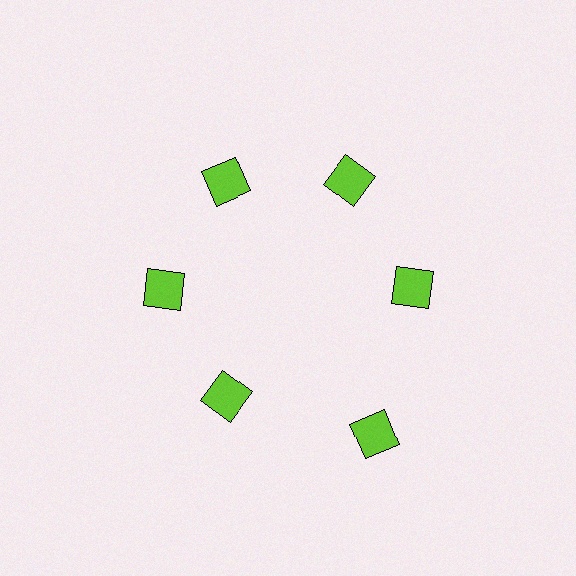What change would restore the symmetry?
The symmetry would be restored by moving it inward, back onto the ring so that all 6 squares sit at equal angles and equal distance from the center.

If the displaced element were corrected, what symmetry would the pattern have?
It would have 6-fold rotational symmetry — the pattern would map onto itself every 60 degrees.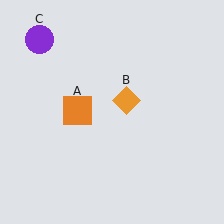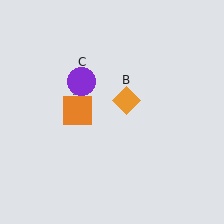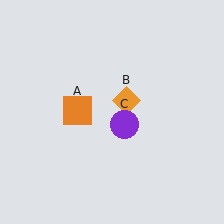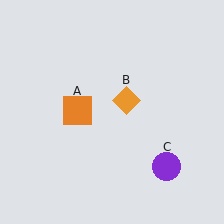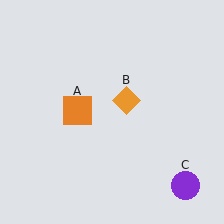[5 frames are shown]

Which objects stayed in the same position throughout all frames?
Orange square (object A) and orange diamond (object B) remained stationary.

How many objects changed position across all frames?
1 object changed position: purple circle (object C).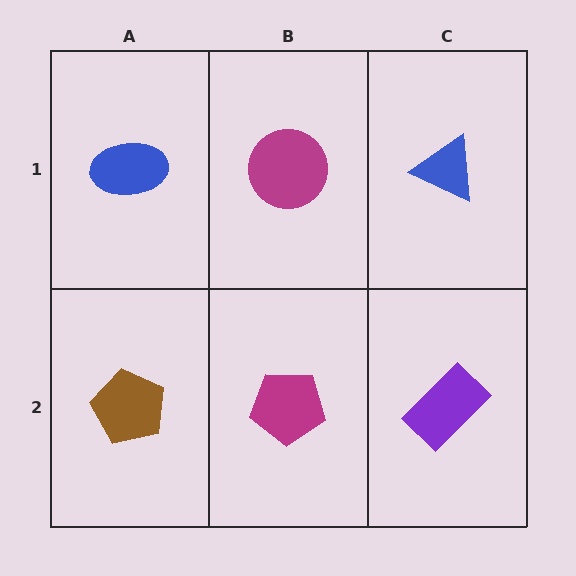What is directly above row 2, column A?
A blue ellipse.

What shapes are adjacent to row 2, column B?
A magenta circle (row 1, column B), a brown pentagon (row 2, column A), a purple rectangle (row 2, column C).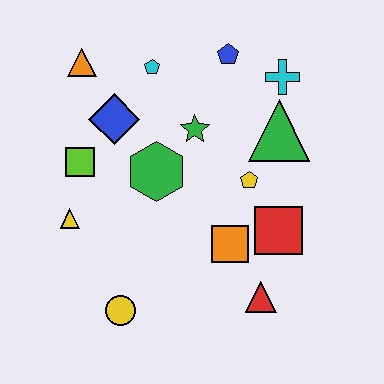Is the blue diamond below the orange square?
No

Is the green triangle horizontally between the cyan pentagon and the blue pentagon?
No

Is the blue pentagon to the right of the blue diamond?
Yes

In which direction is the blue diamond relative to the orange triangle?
The blue diamond is below the orange triangle.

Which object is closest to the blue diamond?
The lime square is closest to the blue diamond.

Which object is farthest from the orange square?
The orange triangle is farthest from the orange square.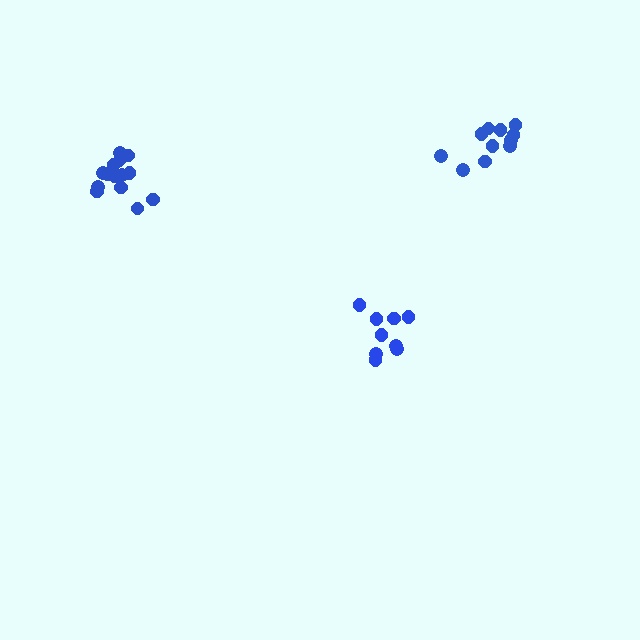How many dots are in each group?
Group 1: 11 dots, Group 2: 9 dots, Group 3: 14 dots (34 total).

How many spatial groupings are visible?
There are 3 spatial groupings.